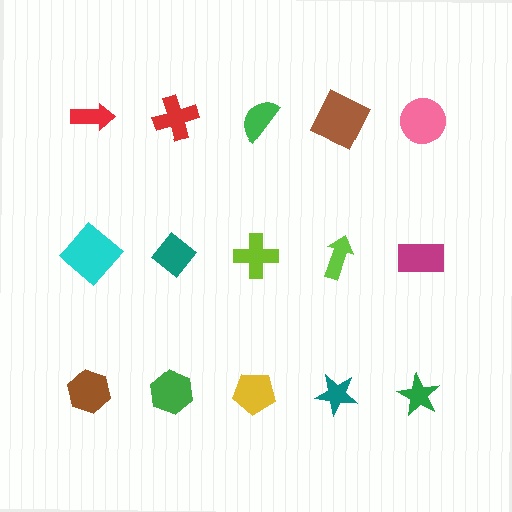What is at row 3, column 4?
A teal star.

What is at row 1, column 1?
A red arrow.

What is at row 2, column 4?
A lime arrow.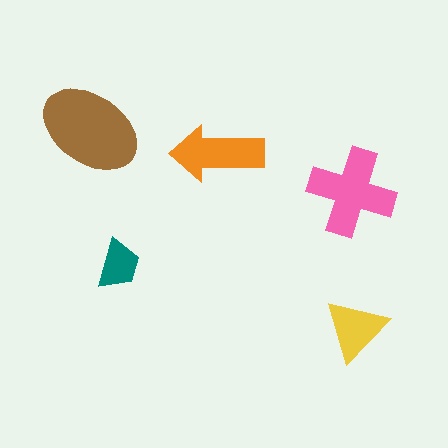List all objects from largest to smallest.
The brown ellipse, the pink cross, the orange arrow, the yellow triangle, the teal trapezoid.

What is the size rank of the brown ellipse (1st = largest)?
1st.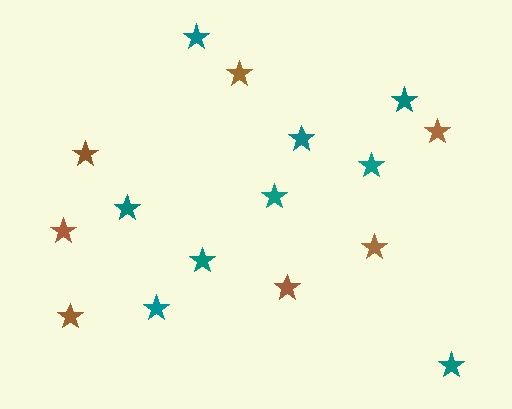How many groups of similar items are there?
There are 2 groups: one group of brown stars (7) and one group of teal stars (9).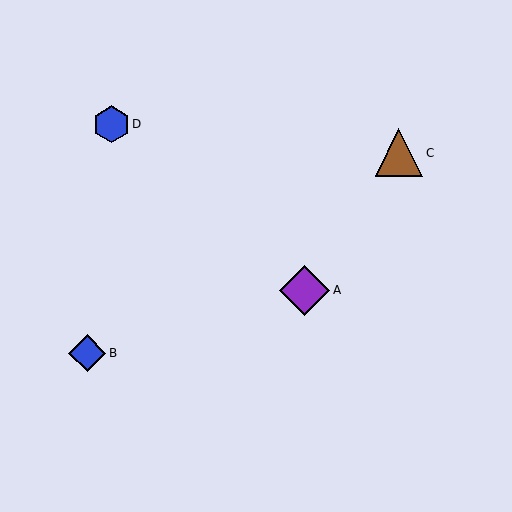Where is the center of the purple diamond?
The center of the purple diamond is at (305, 290).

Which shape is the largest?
The purple diamond (labeled A) is the largest.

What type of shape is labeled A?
Shape A is a purple diamond.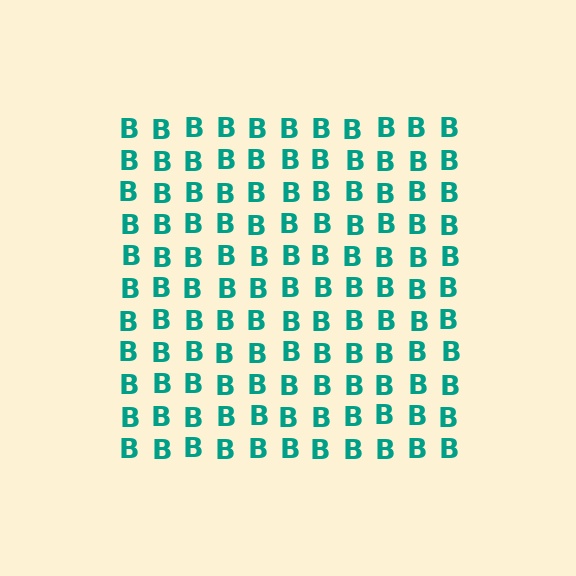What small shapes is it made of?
It is made of small letter B's.